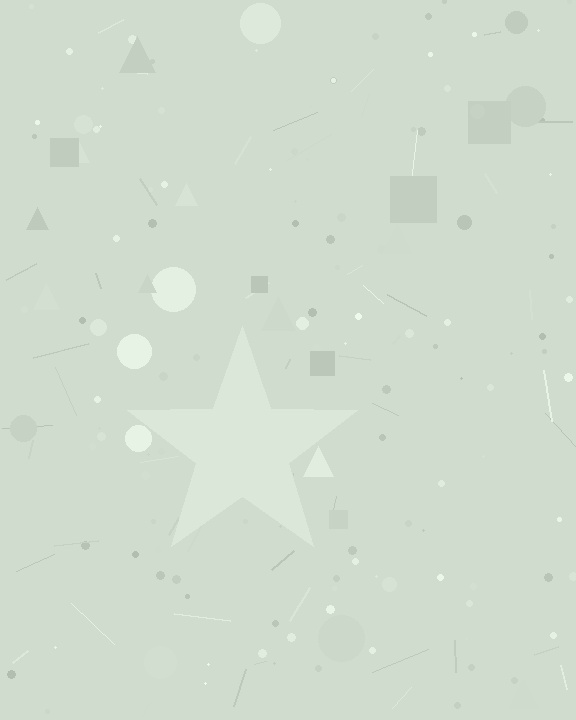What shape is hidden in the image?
A star is hidden in the image.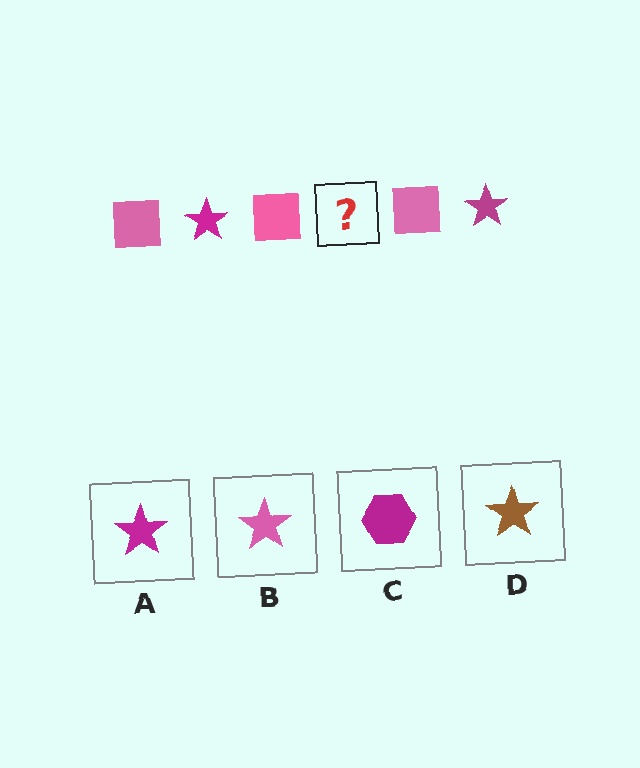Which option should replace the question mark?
Option A.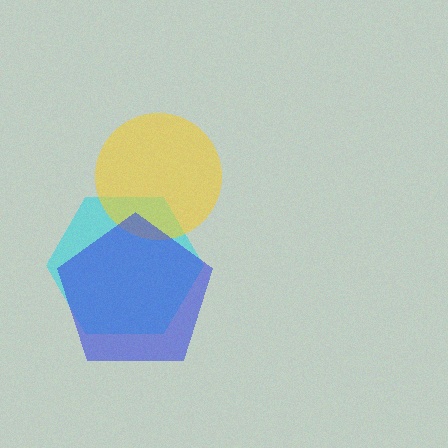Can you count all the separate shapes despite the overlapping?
Yes, there are 3 separate shapes.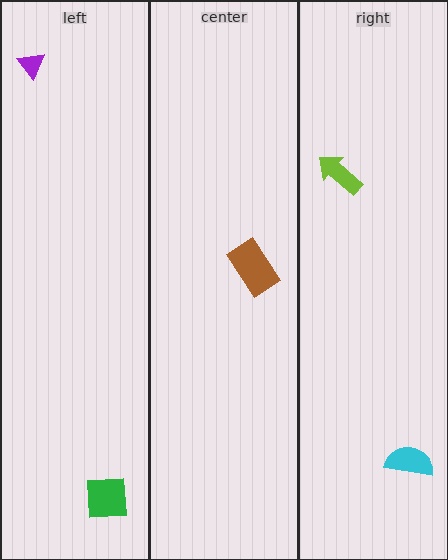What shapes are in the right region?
The cyan semicircle, the lime arrow.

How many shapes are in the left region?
2.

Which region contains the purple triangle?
The left region.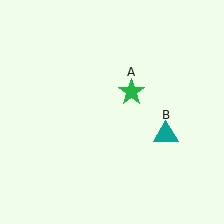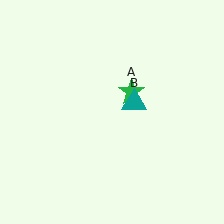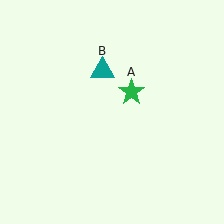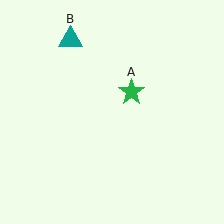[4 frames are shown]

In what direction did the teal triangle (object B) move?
The teal triangle (object B) moved up and to the left.